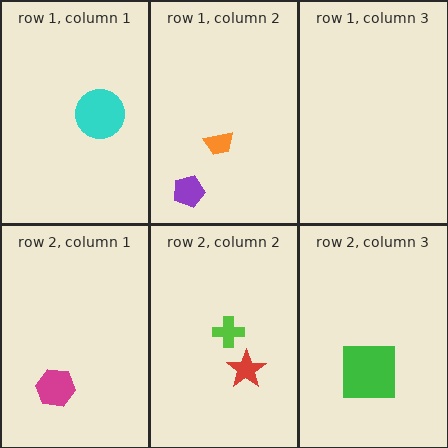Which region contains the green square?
The row 2, column 3 region.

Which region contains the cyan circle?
The row 1, column 1 region.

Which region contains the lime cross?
The row 2, column 2 region.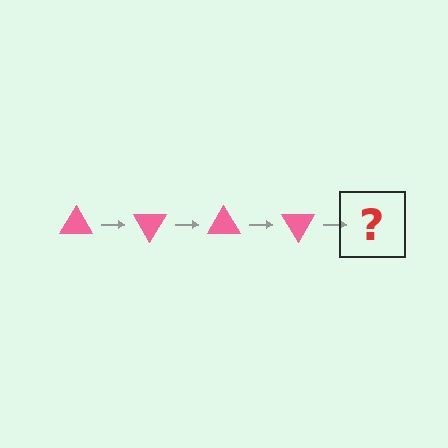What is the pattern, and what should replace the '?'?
The pattern is that the triangle rotates 60 degrees each step. The '?' should be a pink triangle rotated 240 degrees.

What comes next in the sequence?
The next element should be a pink triangle rotated 240 degrees.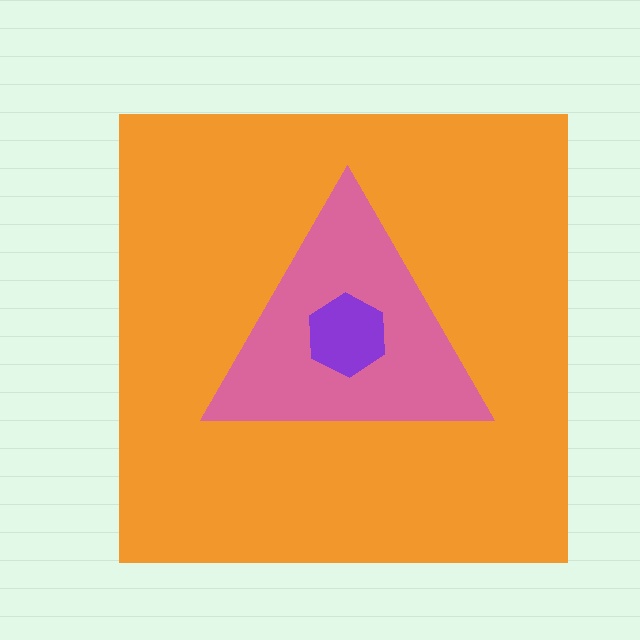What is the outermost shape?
The orange square.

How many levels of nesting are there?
3.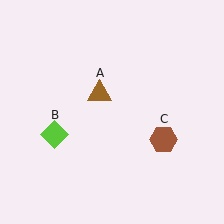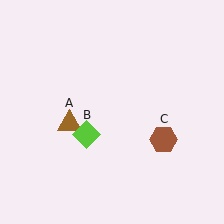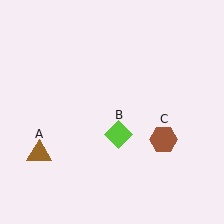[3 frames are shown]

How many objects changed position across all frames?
2 objects changed position: brown triangle (object A), lime diamond (object B).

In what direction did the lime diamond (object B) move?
The lime diamond (object B) moved right.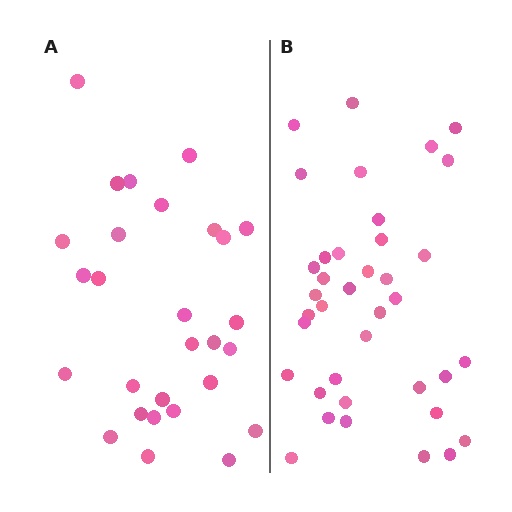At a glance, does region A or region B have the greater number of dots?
Region B (the right region) has more dots.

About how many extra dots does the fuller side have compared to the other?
Region B has roughly 10 or so more dots than region A.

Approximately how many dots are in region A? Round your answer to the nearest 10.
About 30 dots. (The exact count is 28, which rounds to 30.)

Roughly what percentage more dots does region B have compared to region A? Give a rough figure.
About 35% more.